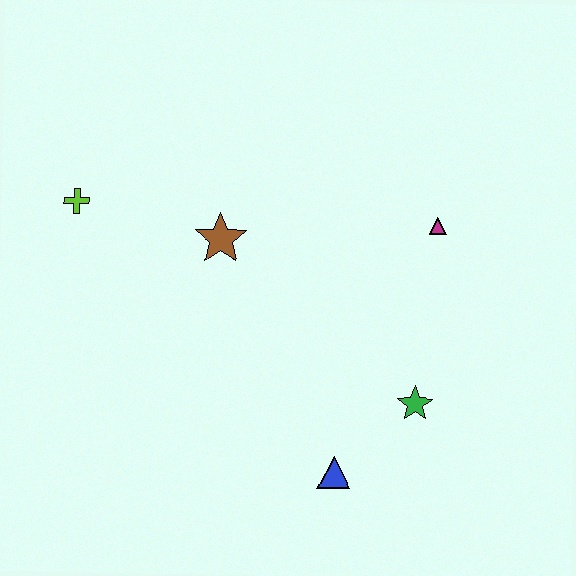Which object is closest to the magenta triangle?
The green star is closest to the magenta triangle.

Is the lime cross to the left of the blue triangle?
Yes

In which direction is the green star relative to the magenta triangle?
The green star is below the magenta triangle.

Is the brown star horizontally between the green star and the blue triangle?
No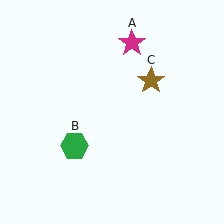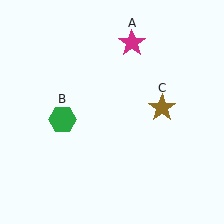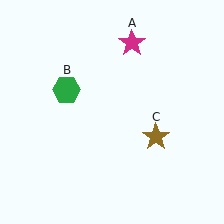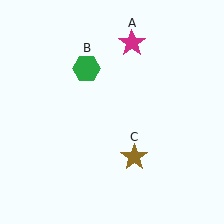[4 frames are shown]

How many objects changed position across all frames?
2 objects changed position: green hexagon (object B), brown star (object C).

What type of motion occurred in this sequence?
The green hexagon (object B), brown star (object C) rotated clockwise around the center of the scene.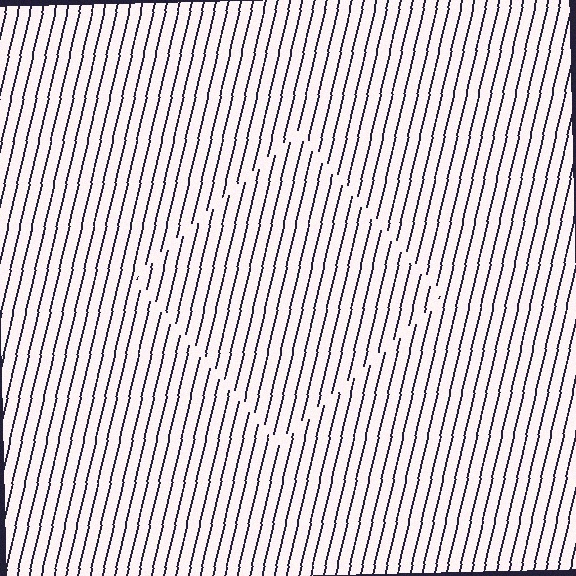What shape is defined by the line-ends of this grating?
An illusory square. The interior of the shape contains the same grating, shifted by half a period — the contour is defined by the phase discontinuity where line-ends from the inner and outer gratings abut.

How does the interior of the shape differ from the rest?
The interior of the shape contains the same grating, shifted by half a period — the contour is defined by the phase discontinuity where line-ends from the inner and outer gratings abut.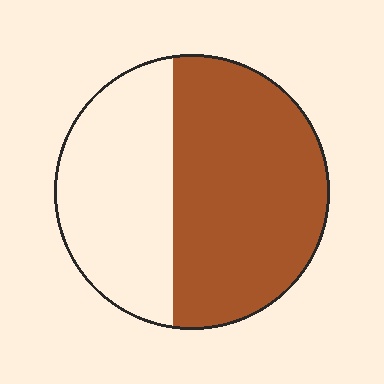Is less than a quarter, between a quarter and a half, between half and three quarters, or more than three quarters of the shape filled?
Between half and three quarters.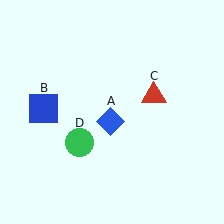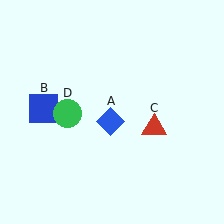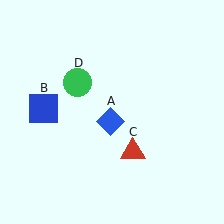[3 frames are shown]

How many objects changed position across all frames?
2 objects changed position: red triangle (object C), green circle (object D).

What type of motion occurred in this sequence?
The red triangle (object C), green circle (object D) rotated clockwise around the center of the scene.